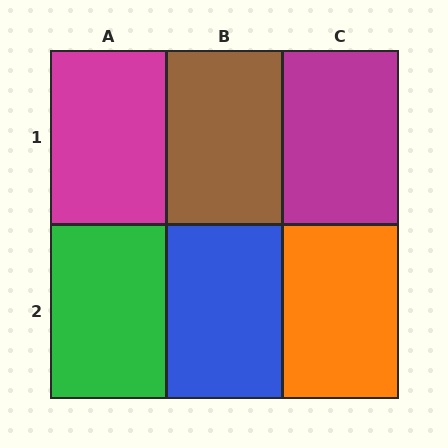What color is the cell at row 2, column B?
Blue.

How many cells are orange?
1 cell is orange.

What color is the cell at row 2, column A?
Green.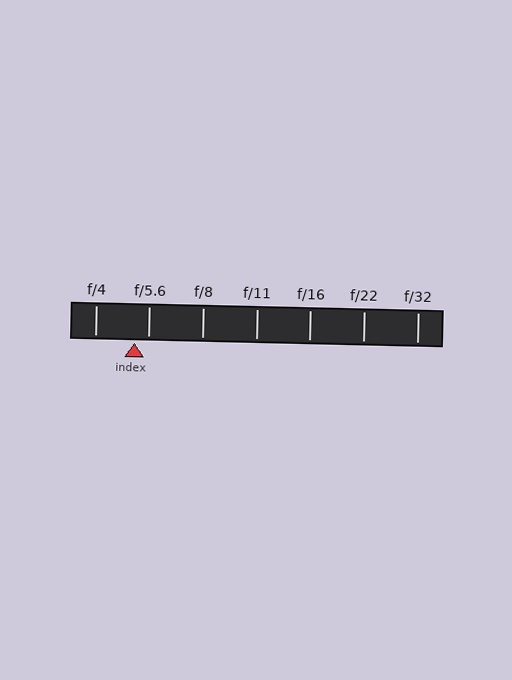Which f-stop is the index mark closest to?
The index mark is closest to f/5.6.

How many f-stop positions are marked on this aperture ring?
There are 7 f-stop positions marked.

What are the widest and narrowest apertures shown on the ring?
The widest aperture shown is f/4 and the narrowest is f/32.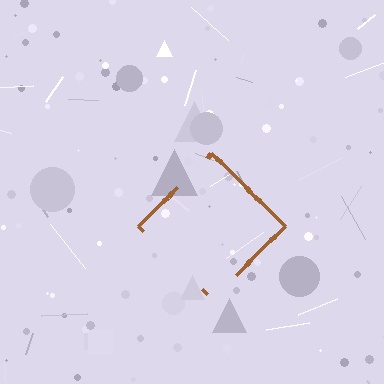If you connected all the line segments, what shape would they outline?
They would outline a diamond.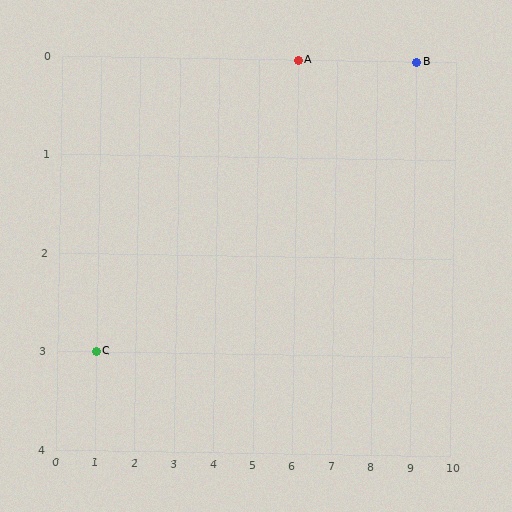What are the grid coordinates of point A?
Point A is at grid coordinates (6, 0).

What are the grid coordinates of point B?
Point B is at grid coordinates (9, 0).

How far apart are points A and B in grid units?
Points A and B are 3 columns apart.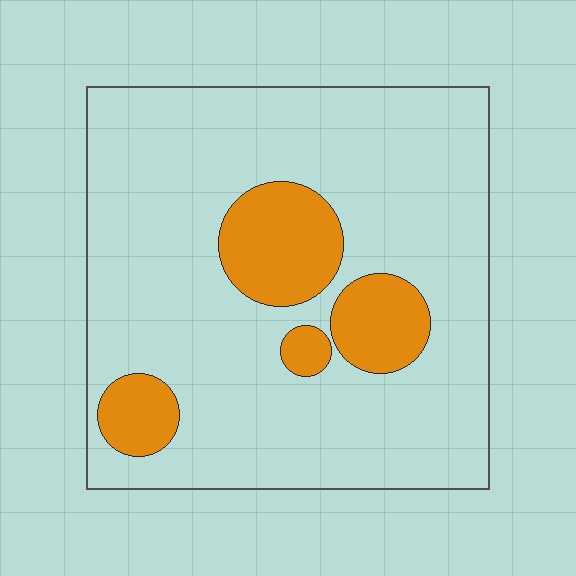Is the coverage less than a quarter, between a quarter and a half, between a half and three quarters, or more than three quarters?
Less than a quarter.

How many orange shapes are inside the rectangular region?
4.